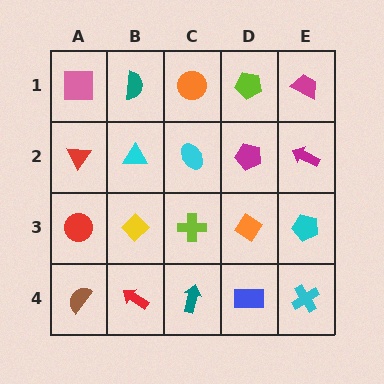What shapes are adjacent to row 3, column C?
A cyan ellipse (row 2, column C), a teal arrow (row 4, column C), a yellow diamond (row 3, column B), an orange diamond (row 3, column D).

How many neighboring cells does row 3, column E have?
3.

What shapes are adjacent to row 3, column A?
A red triangle (row 2, column A), a brown semicircle (row 4, column A), a yellow diamond (row 3, column B).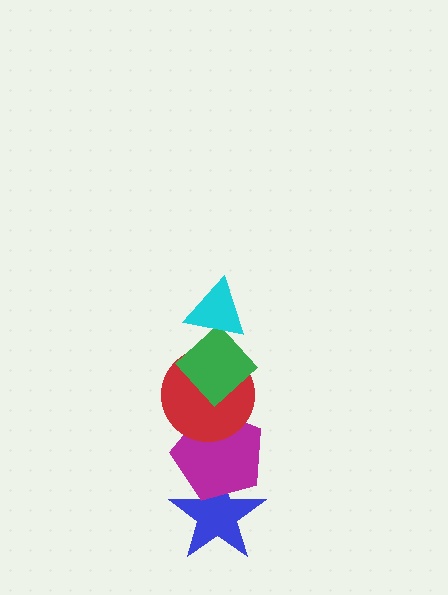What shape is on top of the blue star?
The magenta pentagon is on top of the blue star.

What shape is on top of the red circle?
The green diamond is on top of the red circle.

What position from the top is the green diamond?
The green diamond is 2nd from the top.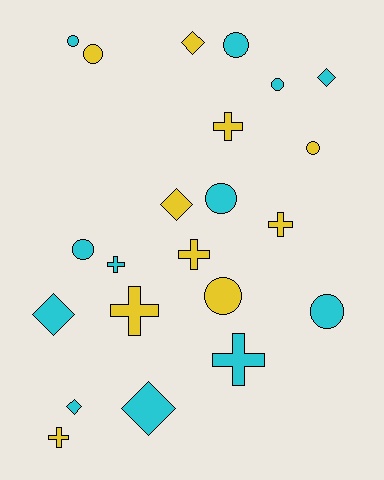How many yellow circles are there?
There are 3 yellow circles.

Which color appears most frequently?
Cyan, with 12 objects.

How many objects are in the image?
There are 22 objects.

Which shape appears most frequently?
Circle, with 9 objects.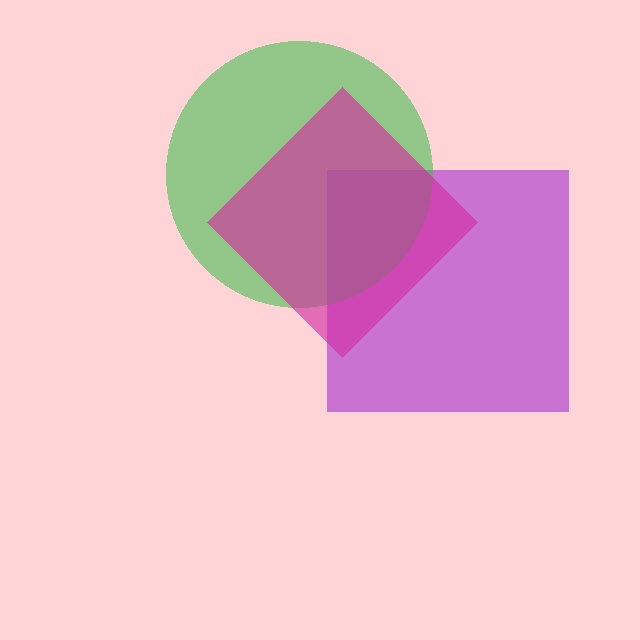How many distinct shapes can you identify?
There are 3 distinct shapes: a purple square, a green circle, a magenta diamond.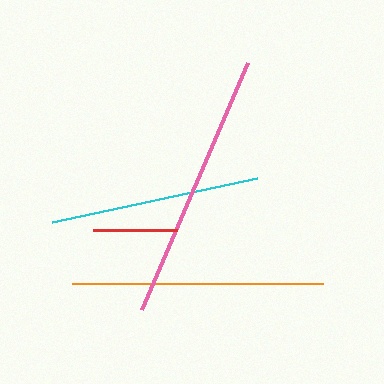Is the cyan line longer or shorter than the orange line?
The orange line is longer than the cyan line.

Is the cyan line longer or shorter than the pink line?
The pink line is longer than the cyan line.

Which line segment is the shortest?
The red line is the shortest at approximately 84 pixels.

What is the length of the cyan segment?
The cyan segment is approximately 210 pixels long.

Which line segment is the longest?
The pink line is the longest at approximately 268 pixels.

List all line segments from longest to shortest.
From longest to shortest: pink, orange, cyan, red.